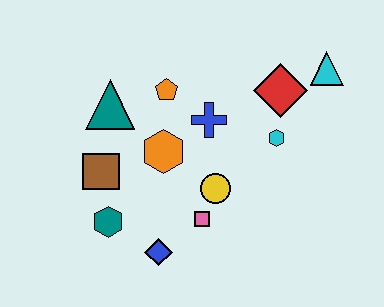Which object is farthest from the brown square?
The cyan triangle is farthest from the brown square.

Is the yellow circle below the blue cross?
Yes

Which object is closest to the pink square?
The yellow circle is closest to the pink square.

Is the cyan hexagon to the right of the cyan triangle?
No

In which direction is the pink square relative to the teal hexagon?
The pink square is to the right of the teal hexagon.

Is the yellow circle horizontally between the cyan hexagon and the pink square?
Yes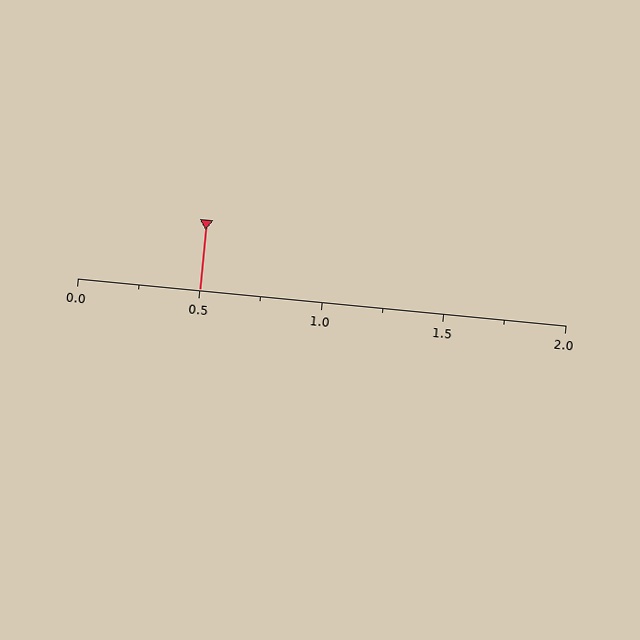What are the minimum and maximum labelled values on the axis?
The axis runs from 0.0 to 2.0.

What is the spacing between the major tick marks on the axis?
The major ticks are spaced 0.5 apart.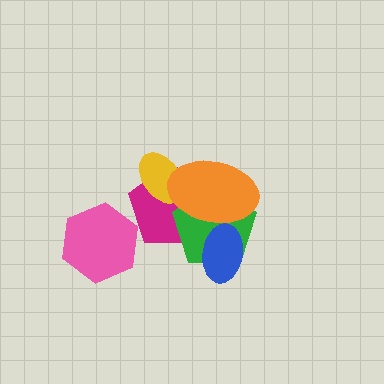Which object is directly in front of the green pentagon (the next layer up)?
The blue ellipse is directly in front of the green pentagon.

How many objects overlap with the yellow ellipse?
2 objects overlap with the yellow ellipse.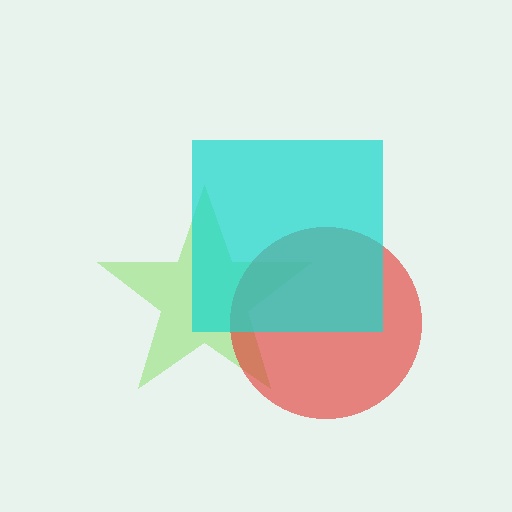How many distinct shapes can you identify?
There are 3 distinct shapes: a lime star, a red circle, a cyan square.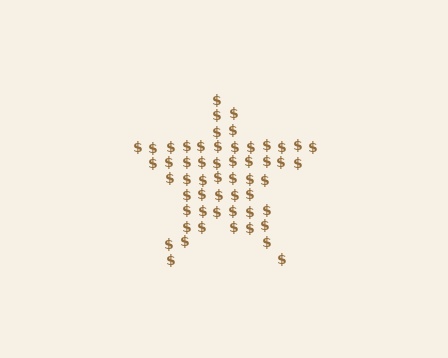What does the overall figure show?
The overall figure shows a star.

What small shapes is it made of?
It is made of small dollar signs.